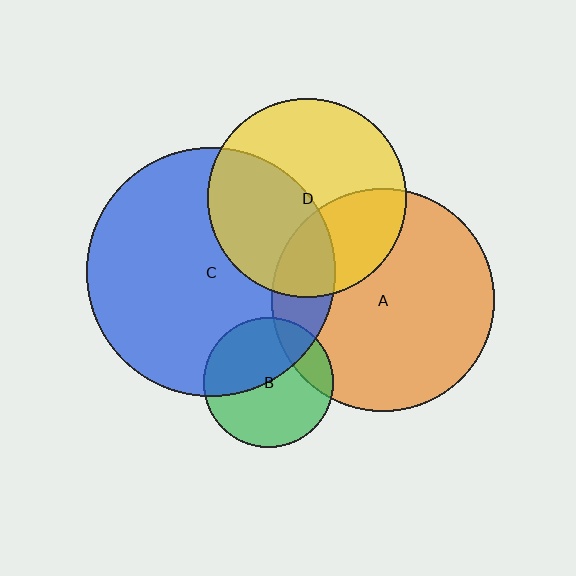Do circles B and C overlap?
Yes.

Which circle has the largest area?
Circle C (blue).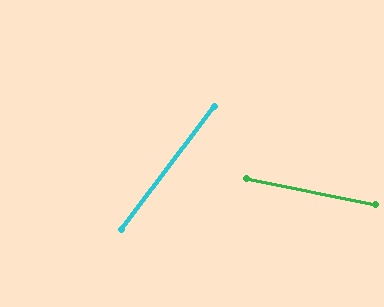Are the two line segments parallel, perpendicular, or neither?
Neither parallel nor perpendicular — they differ by about 64°.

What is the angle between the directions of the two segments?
Approximately 64 degrees.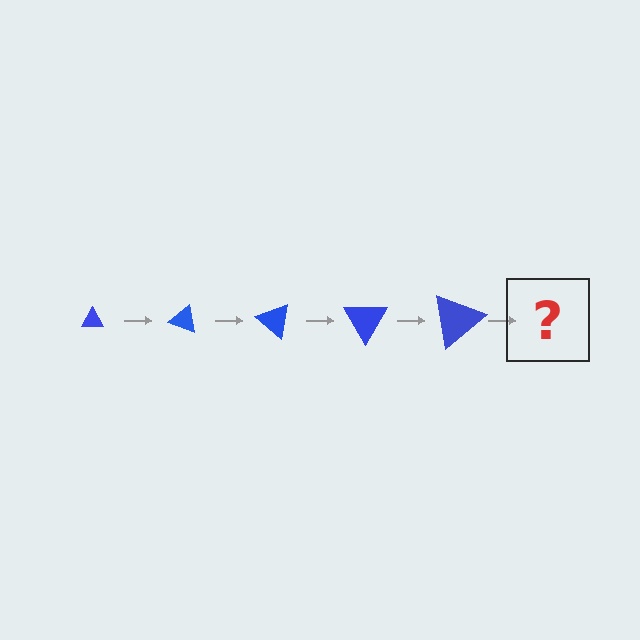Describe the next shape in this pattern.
It should be a triangle, larger than the previous one and rotated 100 degrees from the start.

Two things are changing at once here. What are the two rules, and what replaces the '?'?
The two rules are that the triangle grows larger each step and it rotates 20 degrees each step. The '?' should be a triangle, larger than the previous one and rotated 100 degrees from the start.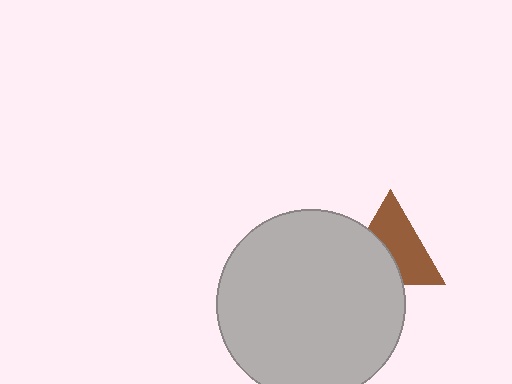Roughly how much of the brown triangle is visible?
About half of it is visible (roughly 58%).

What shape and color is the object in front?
The object in front is a light gray circle.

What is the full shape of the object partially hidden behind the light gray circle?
The partially hidden object is a brown triangle.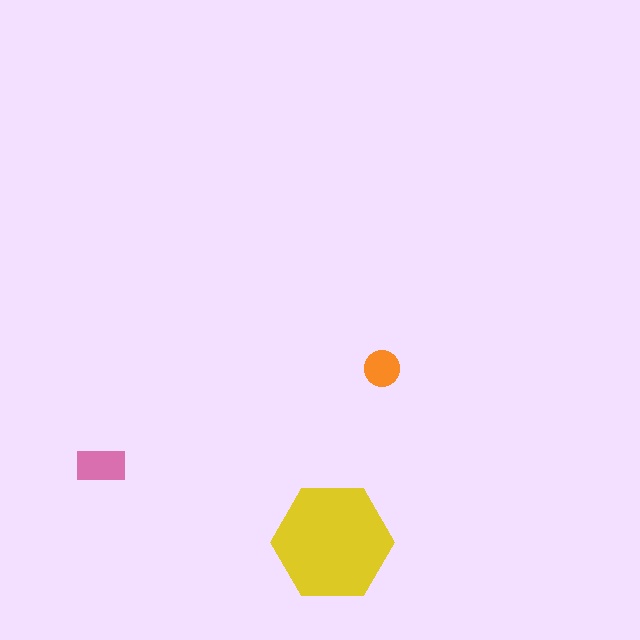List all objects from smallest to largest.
The orange circle, the pink rectangle, the yellow hexagon.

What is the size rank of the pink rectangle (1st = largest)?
2nd.